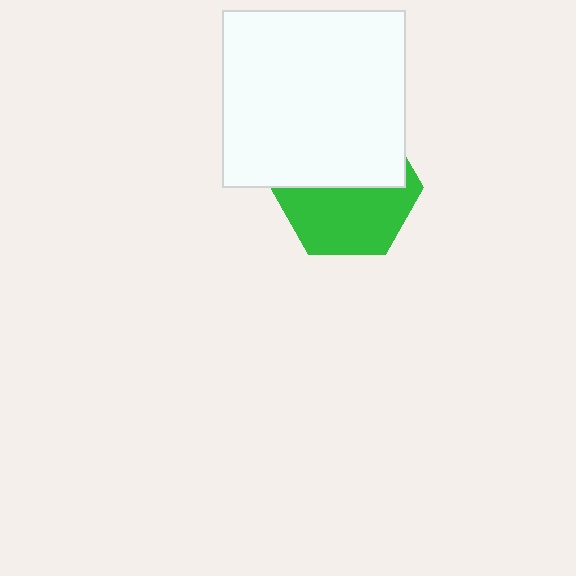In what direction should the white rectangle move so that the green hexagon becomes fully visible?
The white rectangle should move up. That is the shortest direction to clear the overlap and leave the green hexagon fully visible.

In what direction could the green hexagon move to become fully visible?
The green hexagon could move down. That would shift it out from behind the white rectangle entirely.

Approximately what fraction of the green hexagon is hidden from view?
Roughly 47% of the green hexagon is hidden behind the white rectangle.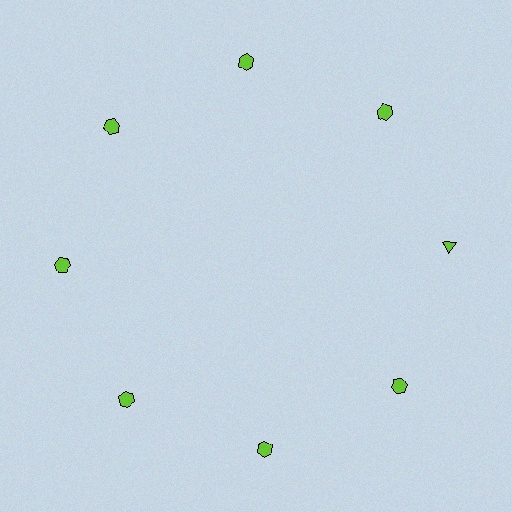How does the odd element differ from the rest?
It has a different shape: triangle instead of hexagon.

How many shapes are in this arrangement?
There are 8 shapes arranged in a ring pattern.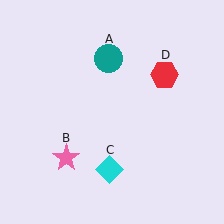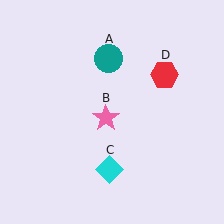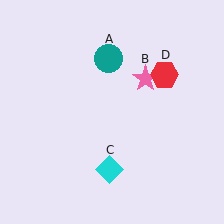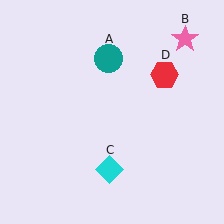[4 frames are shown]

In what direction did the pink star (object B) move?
The pink star (object B) moved up and to the right.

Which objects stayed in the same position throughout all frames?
Teal circle (object A) and cyan diamond (object C) and red hexagon (object D) remained stationary.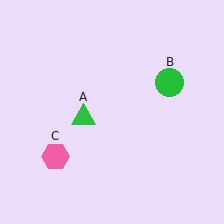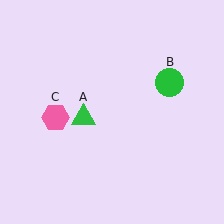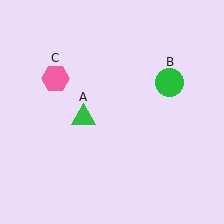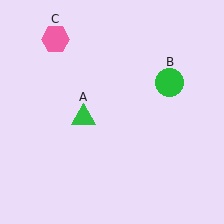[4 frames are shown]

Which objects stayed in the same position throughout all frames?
Green triangle (object A) and green circle (object B) remained stationary.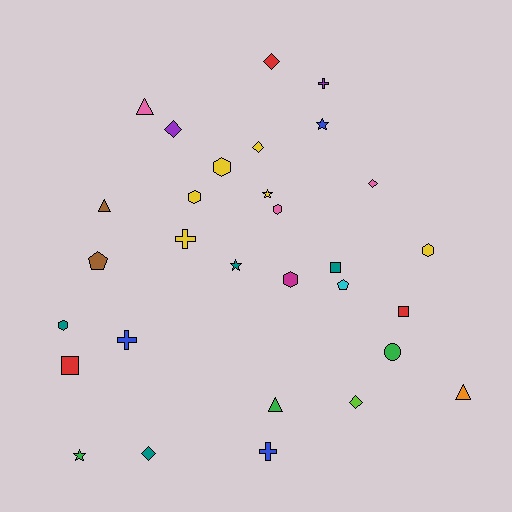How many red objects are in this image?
There are 3 red objects.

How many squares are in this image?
There are 3 squares.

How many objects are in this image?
There are 30 objects.